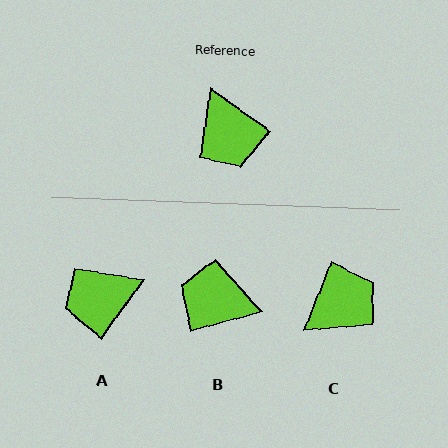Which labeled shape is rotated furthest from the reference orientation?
B, about 128 degrees away.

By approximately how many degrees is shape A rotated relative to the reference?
Approximately 90 degrees clockwise.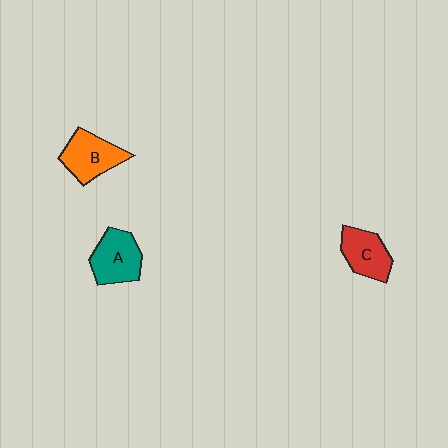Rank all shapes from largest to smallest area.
From largest to smallest: A (teal), B (orange), C (red).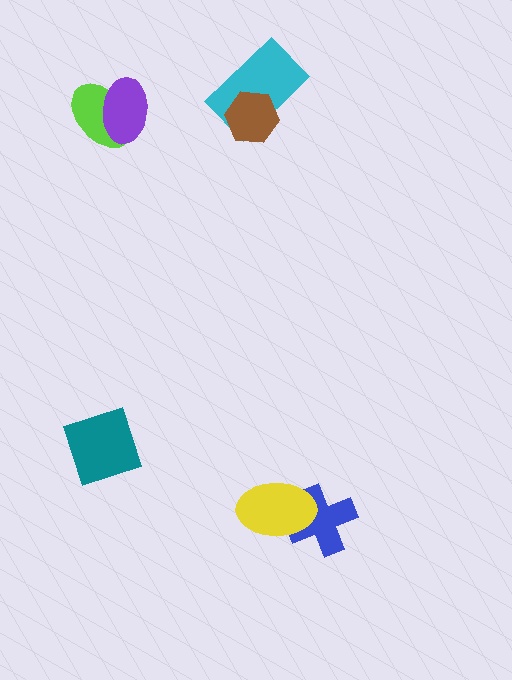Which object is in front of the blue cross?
The yellow ellipse is in front of the blue cross.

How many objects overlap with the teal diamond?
0 objects overlap with the teal diamond.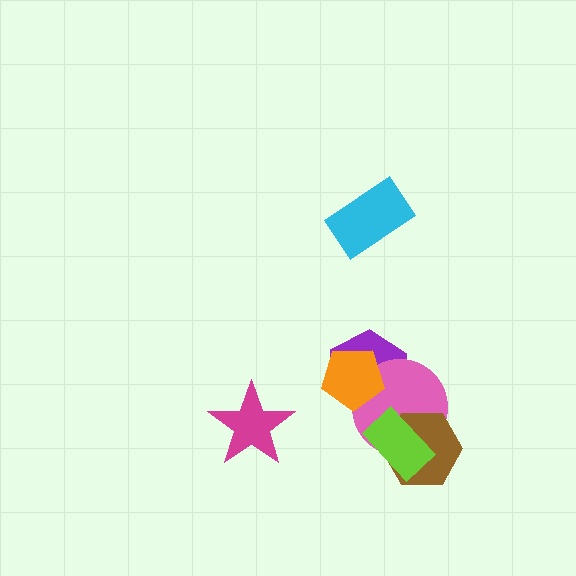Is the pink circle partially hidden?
Yes, it is partially covered by another shape.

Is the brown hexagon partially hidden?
Yes, it is partially covered by another shape.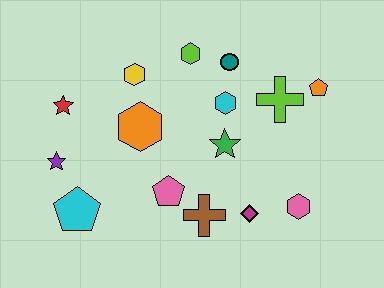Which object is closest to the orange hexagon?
The yellow hexagon is closest to the orange hexagon.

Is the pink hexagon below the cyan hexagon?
Yes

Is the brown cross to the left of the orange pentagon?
Yes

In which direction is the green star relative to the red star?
The green star is to the right of the red star.